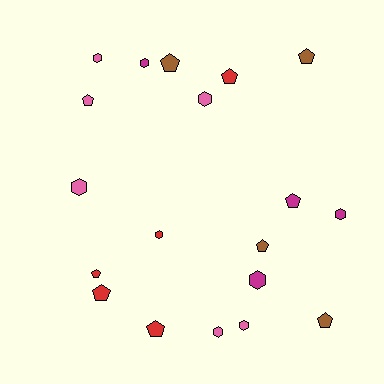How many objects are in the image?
There are 19 objects.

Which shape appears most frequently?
Pentagon, with 10 objects.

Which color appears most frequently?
Pink, with 6 objects.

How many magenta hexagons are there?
There are 3 magenta hexagons.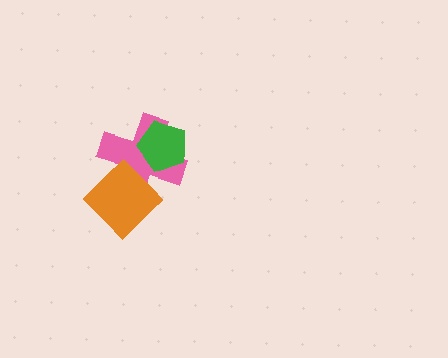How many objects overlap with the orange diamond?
1 object overlaps with the orange diamond.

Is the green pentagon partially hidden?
No, no other shape covers it.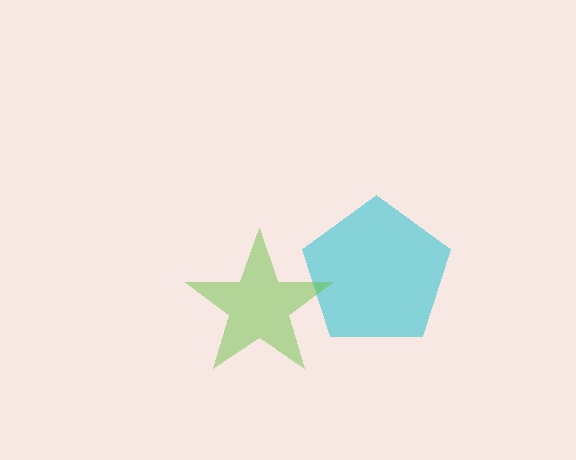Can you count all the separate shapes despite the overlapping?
Yes, there are 2 separate shapes.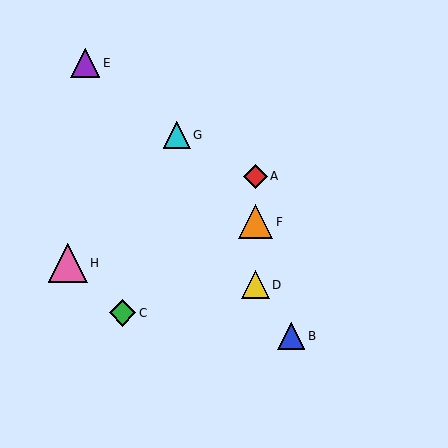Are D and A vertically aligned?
Yes, both are at x≈256.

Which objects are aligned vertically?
Objects A, D, F are aligned vertically.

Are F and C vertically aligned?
No, F is at x≈256 and C is at x≈122.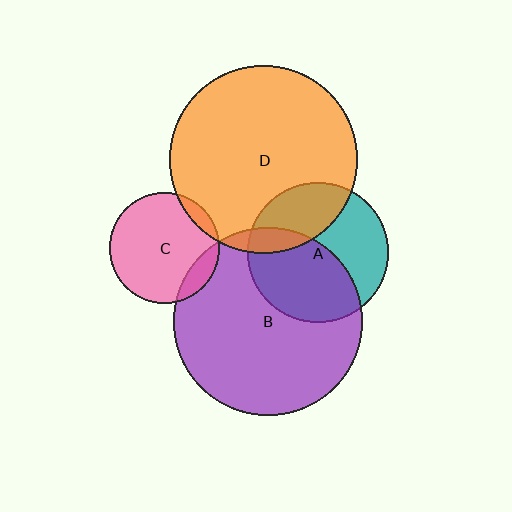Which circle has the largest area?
Circle B (purple).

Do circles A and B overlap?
Yes.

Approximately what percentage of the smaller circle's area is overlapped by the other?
Approximately 50%.